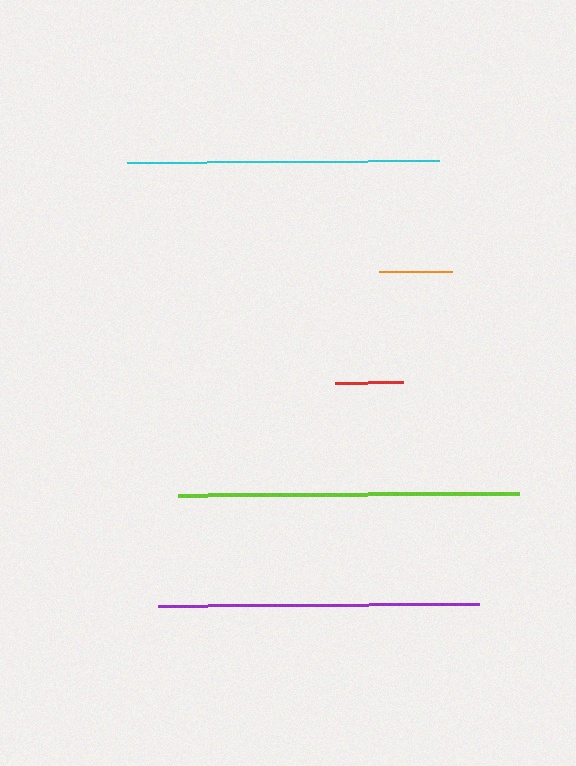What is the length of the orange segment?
The orange segment is approximately 73 pixels long.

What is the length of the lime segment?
The lime segment is approximately 341 pixels long.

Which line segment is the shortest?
The red line is the shortest at approximately 68 pixels.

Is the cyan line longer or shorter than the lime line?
The lime line is longer than the cyan line.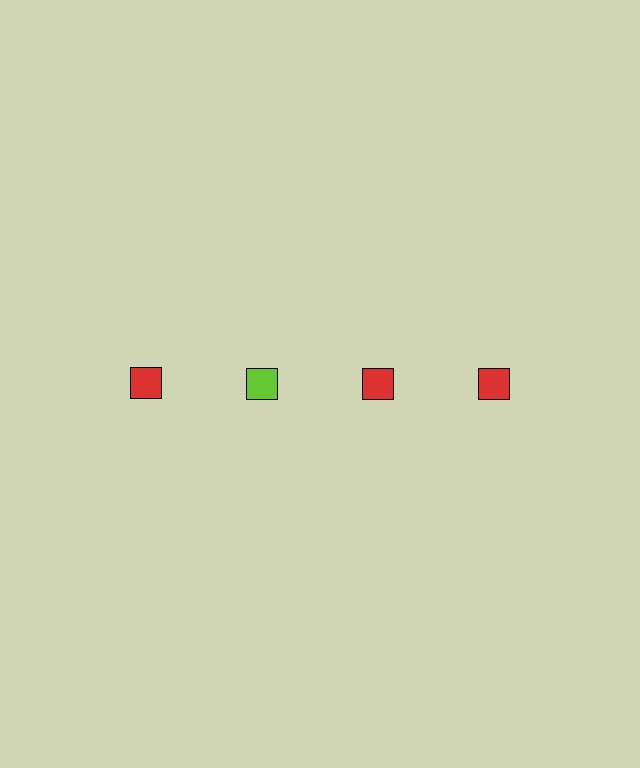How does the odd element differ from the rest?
It has a different color: lime instead of red.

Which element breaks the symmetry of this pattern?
The lime square in the top row, second from left column breaks the symmetry. All other shapes are red squares.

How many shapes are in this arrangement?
There are 4 shapes arranged in a grid pattern.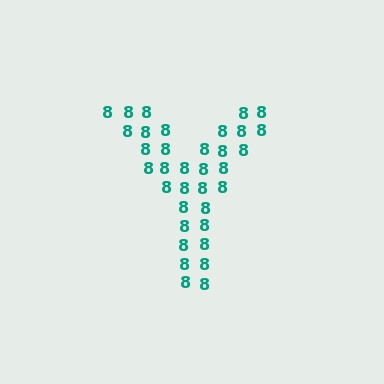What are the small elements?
The small elements are digit 8's.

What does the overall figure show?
The overall figure shows the letter Y.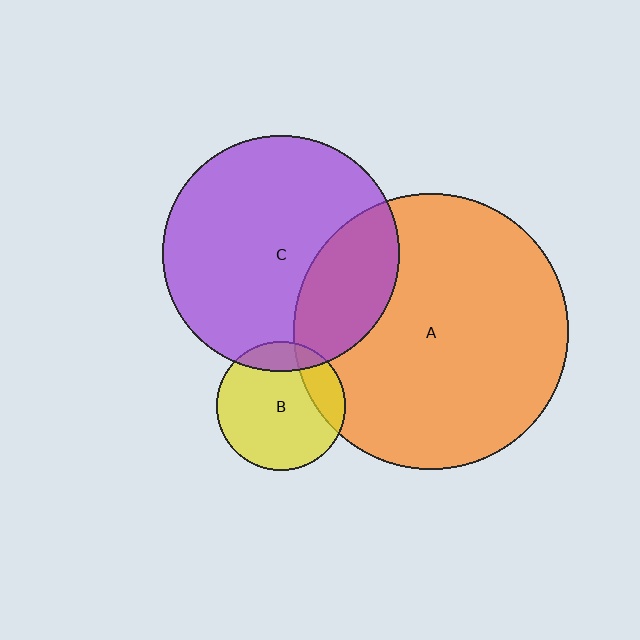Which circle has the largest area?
Circle A (orange).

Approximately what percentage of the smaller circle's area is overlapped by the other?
Approximately 20%.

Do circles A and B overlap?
Yes.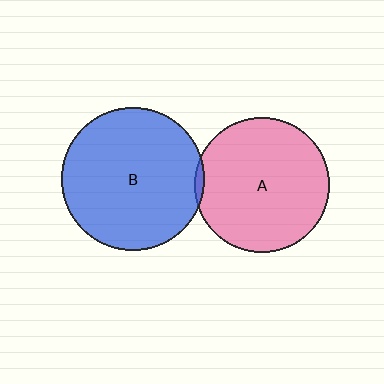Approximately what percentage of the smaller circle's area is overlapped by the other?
Approximately 5%.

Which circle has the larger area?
Circle B (blue).